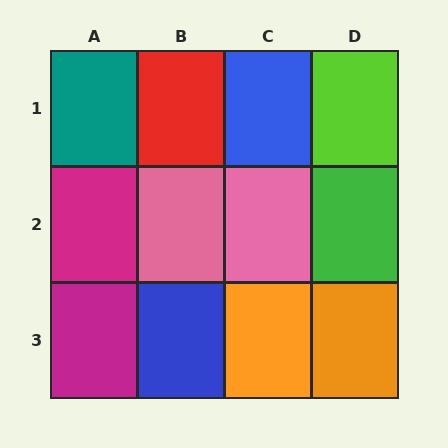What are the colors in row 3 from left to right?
Magenta, blue, orange, orange.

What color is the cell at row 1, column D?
Lime.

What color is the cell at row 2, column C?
Pink.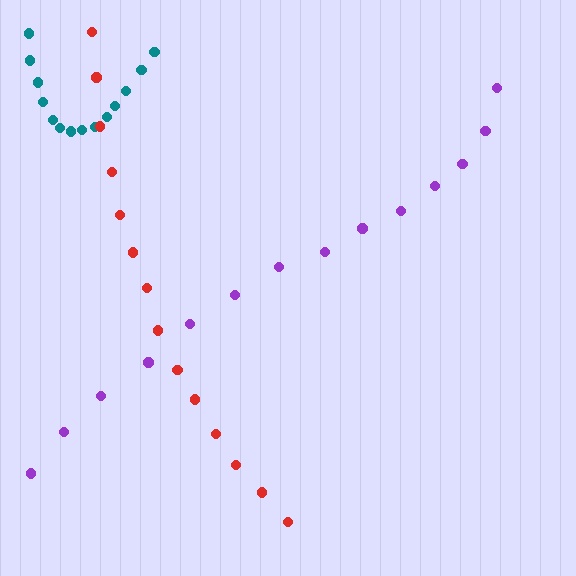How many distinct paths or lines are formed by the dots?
There are 3 distinct paths.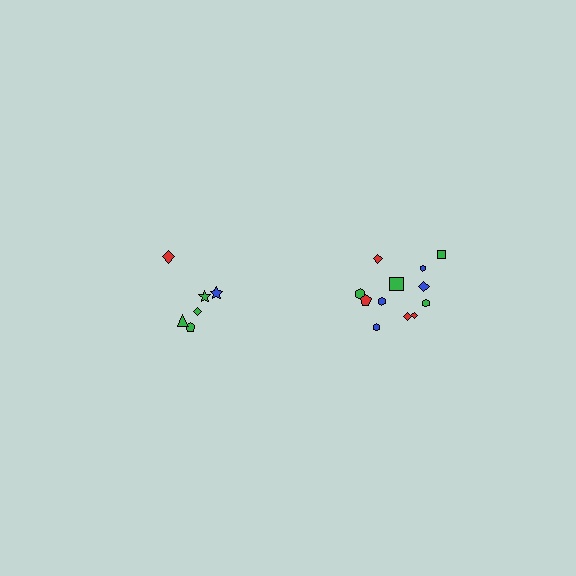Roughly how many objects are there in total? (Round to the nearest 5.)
Roughly 20 objects in total.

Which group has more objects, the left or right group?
The right group.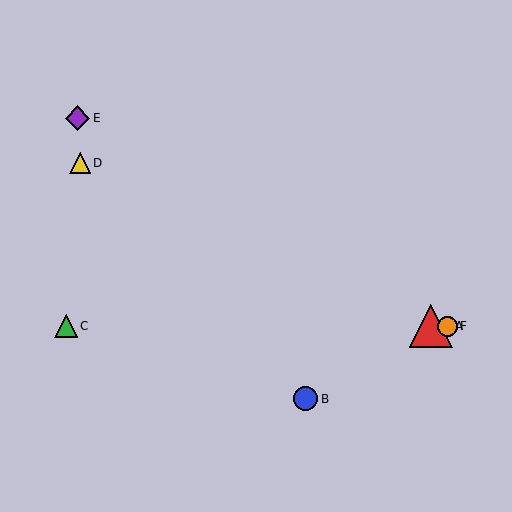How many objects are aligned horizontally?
3 objects (A, C, F) are aligned horizontally.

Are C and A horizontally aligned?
Yes, both are at y≈326.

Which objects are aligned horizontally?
Objects A, C, F are aligned horizontally.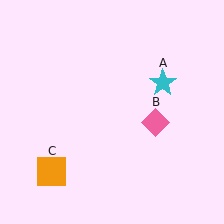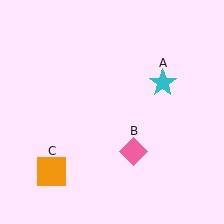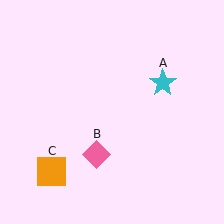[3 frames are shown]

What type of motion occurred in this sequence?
The pink diamond (object B) rotated clockwise around the center of the scene.